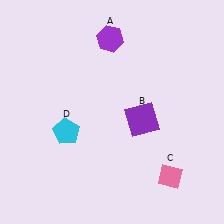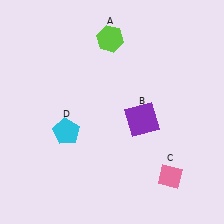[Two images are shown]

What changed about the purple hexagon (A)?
In Image 1, A is purple. In Image 2, it changed to lime.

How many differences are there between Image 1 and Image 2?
There is 1 difference between the two images.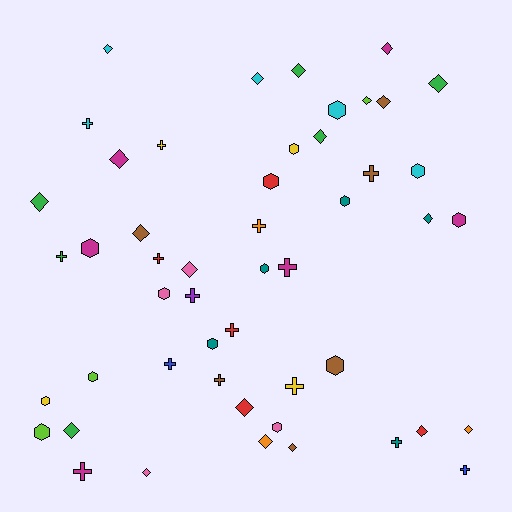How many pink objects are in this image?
There are 4 pink objects.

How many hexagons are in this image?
There are 15 hexagons.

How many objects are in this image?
There are 50 objects.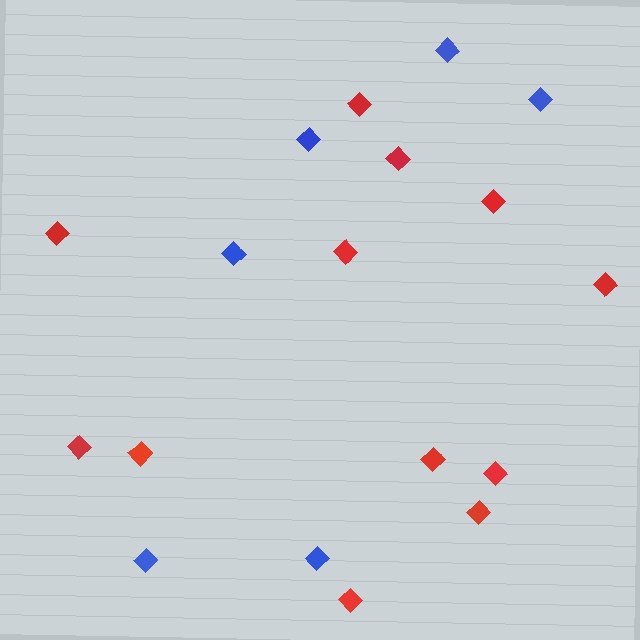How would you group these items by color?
There are 2 groups: one group of blue diamonds (6) and one group of red diamonds (12).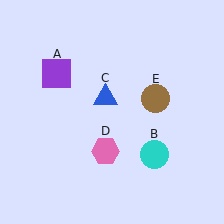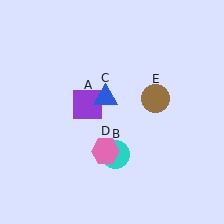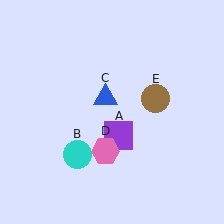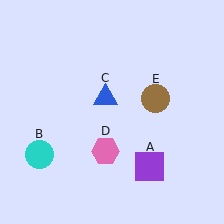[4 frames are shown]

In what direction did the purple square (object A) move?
The purple square (object A) moved down and to the right.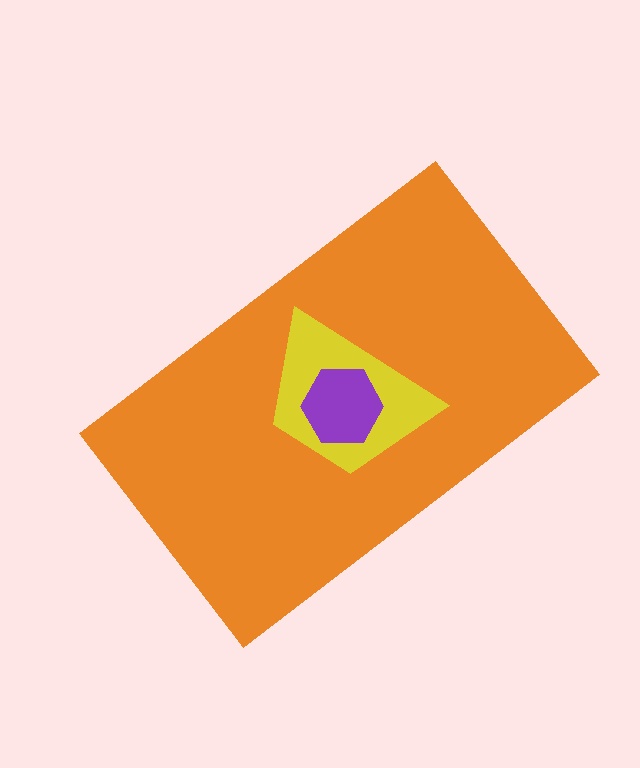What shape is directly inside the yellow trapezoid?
The purple hexagon.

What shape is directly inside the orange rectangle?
The yellow trapezoid.